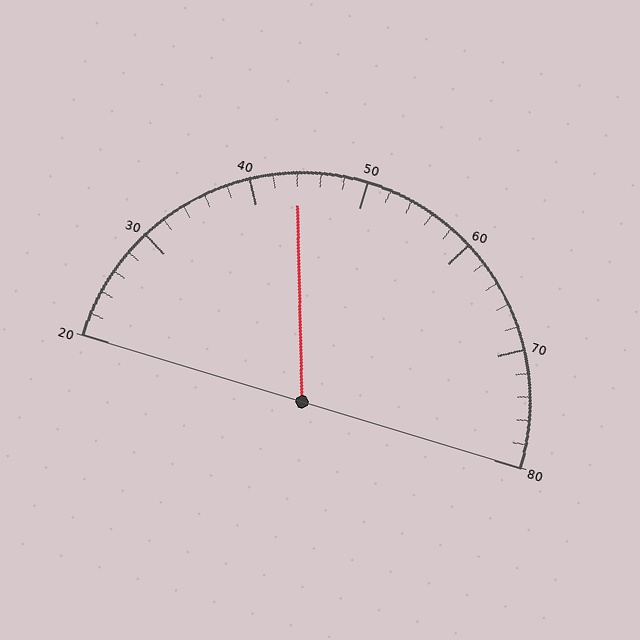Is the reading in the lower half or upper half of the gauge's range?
The reading is in the lower half of the range (20 to 80).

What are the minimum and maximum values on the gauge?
The gauge ranges from 20 to 80.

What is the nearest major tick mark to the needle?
The nearest major tick mark is 40.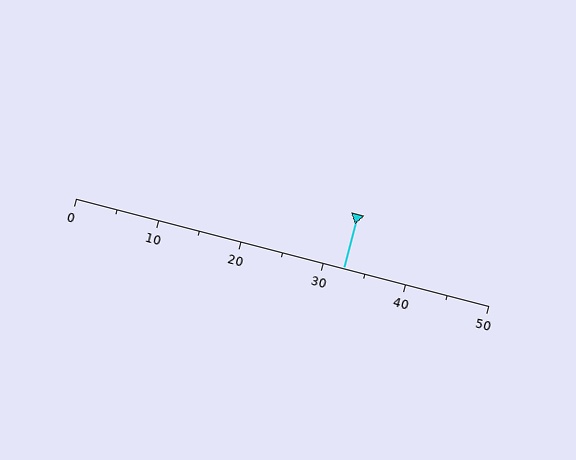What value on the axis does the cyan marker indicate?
The marker indicates approximately 32.5.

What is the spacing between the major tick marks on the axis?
The major ticks are spaced 10 apart.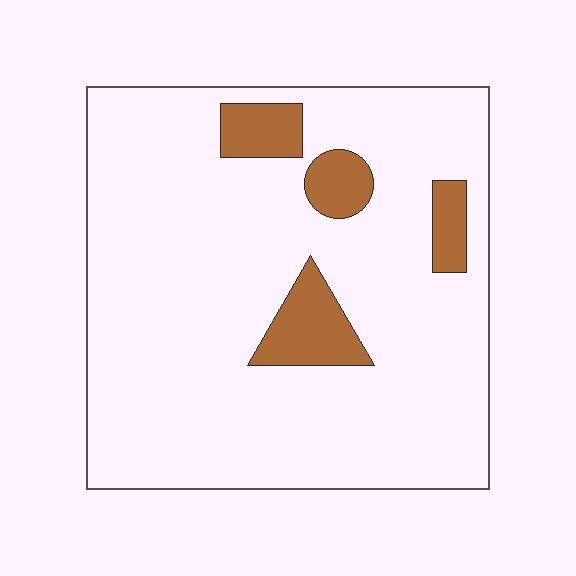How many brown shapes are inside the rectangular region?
4.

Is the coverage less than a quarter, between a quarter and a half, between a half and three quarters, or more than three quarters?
Less than a quarter.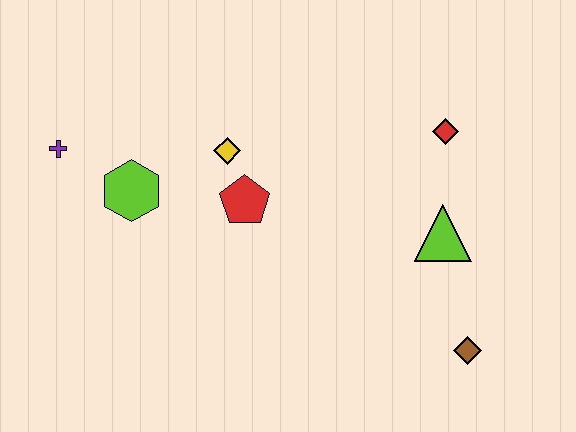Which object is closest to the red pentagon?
The yellow diamond is closest to the red pentagon.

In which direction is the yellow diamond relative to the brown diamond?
The yellow diamond is to the left of the brown diamond.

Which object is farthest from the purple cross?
The brown diamond is farthest from the purple cross.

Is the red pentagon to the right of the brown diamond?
No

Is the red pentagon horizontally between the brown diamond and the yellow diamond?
Yes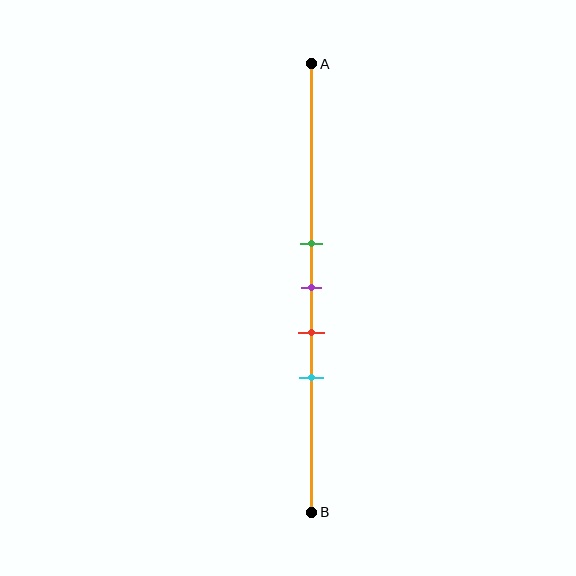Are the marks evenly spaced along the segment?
Yes, the marks are approximately evenly spaced.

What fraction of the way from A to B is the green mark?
The green mark is approximately 40% (0.4) of the way from A to B.